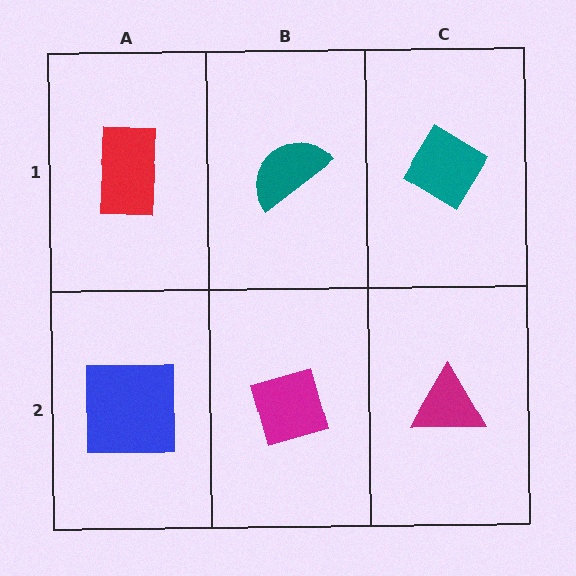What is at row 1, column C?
A teal diamond.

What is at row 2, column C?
A magenta triangle.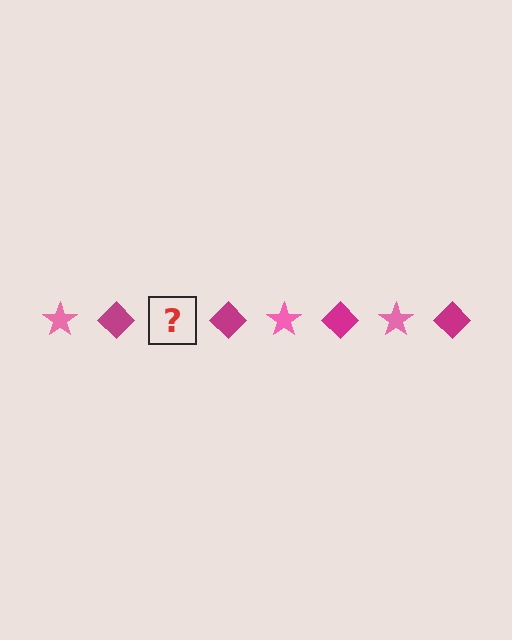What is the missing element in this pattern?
The missing element is a pink star.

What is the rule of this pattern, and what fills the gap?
The rule is that the pattern alternates between pink star and magenta diamond. The gap should be filled with a pink star.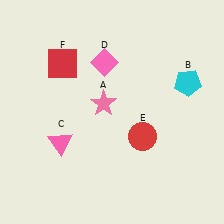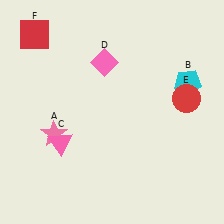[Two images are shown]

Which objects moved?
The objects that moved are: the pink star (A), the red circle (E), the red square (F).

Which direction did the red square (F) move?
The red square (F) moved up.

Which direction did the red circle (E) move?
The red circle (E) moved right.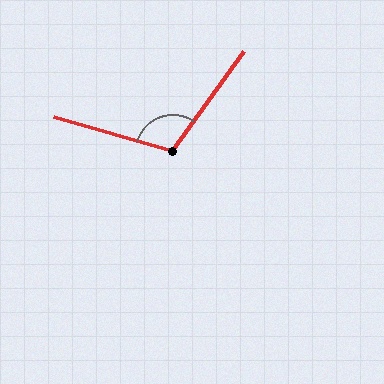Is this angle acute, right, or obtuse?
It is obtuse.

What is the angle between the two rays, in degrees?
Approximately 110 degrees.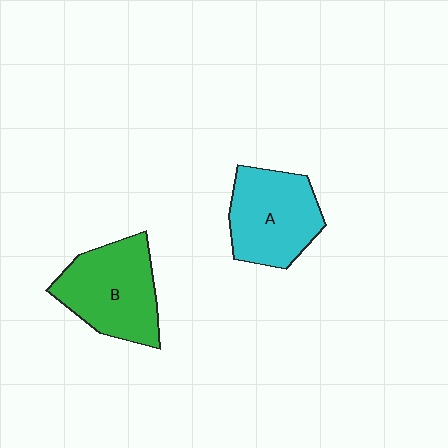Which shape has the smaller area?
Shape A (cyan).